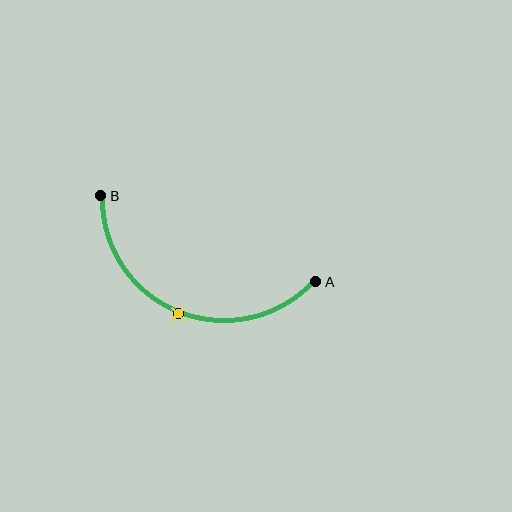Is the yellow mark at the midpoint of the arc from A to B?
Yes. The yellow mark lies on the arc at equal arc-length from both A and B — it is the arc midpoint.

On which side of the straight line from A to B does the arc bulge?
The arc bulges below the straight line connecting A and B.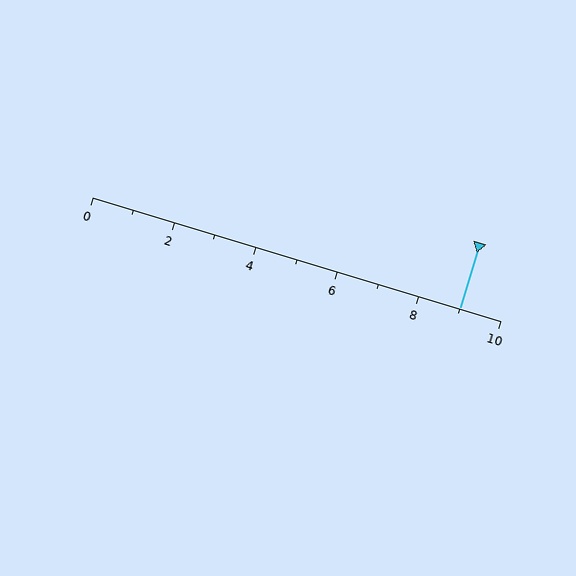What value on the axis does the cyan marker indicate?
The marker indicates approximately 9.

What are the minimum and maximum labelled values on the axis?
The axis runs from 0 to 10.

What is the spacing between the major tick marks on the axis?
The major ticks are spaced 2 apart.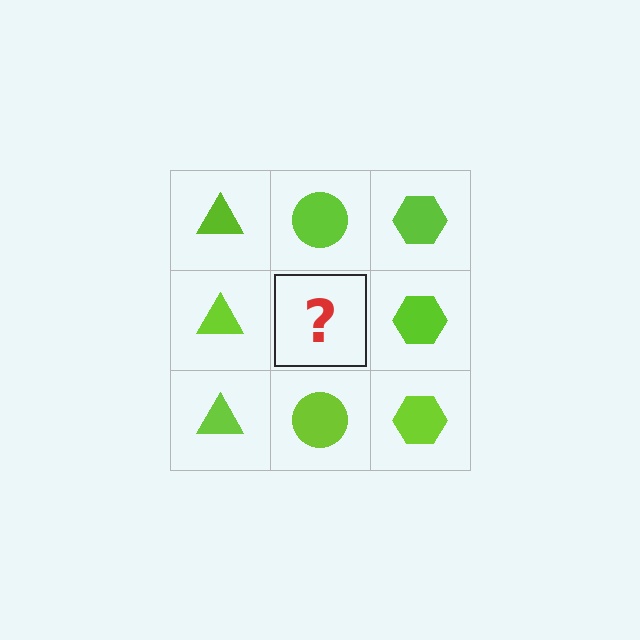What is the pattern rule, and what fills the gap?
The rule is that each column has a consistent shape. The gap should be filled with a lime circle.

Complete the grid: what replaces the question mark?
The question mark should be replaced with a lime circle.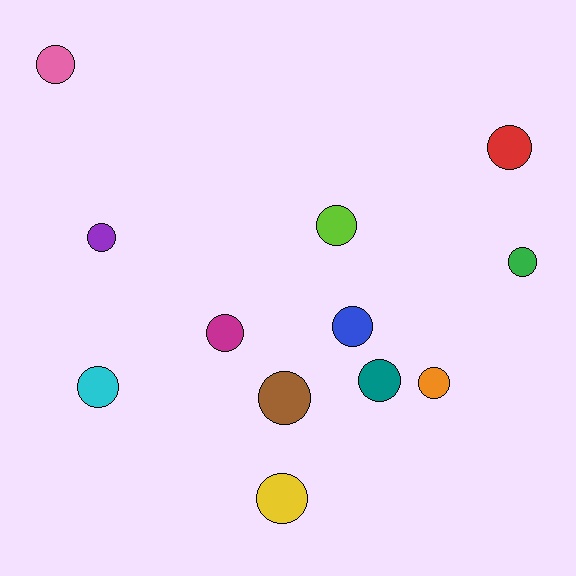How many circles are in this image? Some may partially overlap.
There are 12 circles.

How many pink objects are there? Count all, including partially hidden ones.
There is 1 pink object.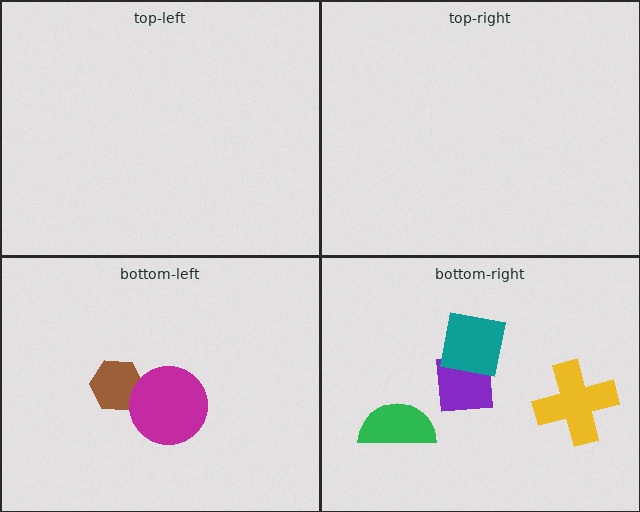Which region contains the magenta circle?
The bottom-left region.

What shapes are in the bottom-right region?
The green semicircle, the yellow cross, the purple square, the teal square.